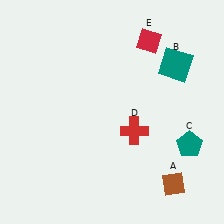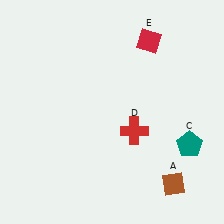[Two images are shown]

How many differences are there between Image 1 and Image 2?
There is 1 difference between the two images.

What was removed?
The teal square (B) was removed in Image 2.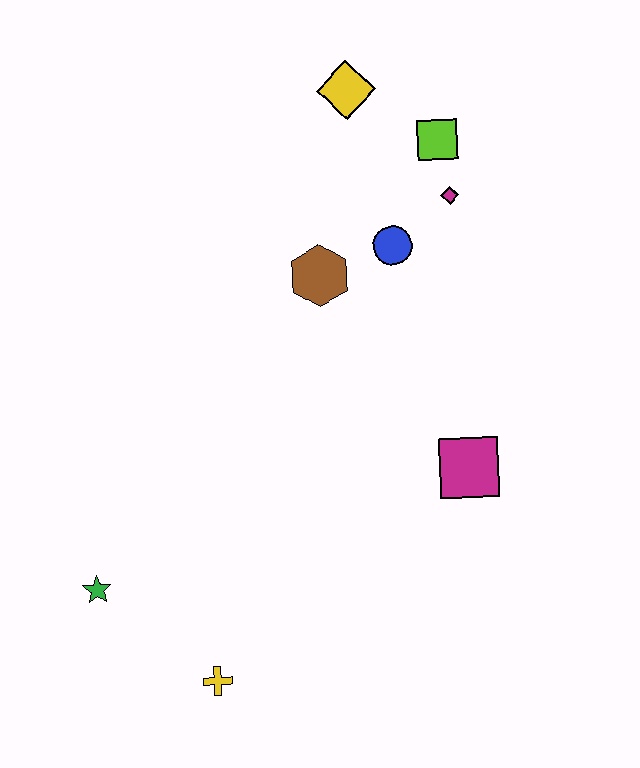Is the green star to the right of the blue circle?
No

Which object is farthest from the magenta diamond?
The yellow cross is farthest from the magenta diamond.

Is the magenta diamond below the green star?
No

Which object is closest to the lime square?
The magenta diamond is closest to the lime square.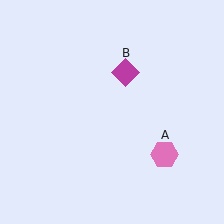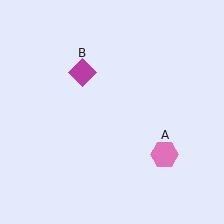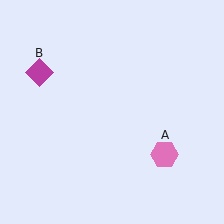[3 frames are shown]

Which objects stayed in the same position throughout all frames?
Pink hexagon (object A) remained stationary.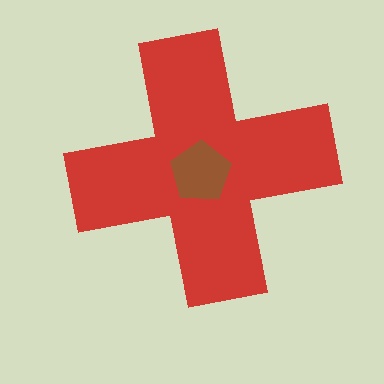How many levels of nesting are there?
2.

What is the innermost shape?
The brown pentagon.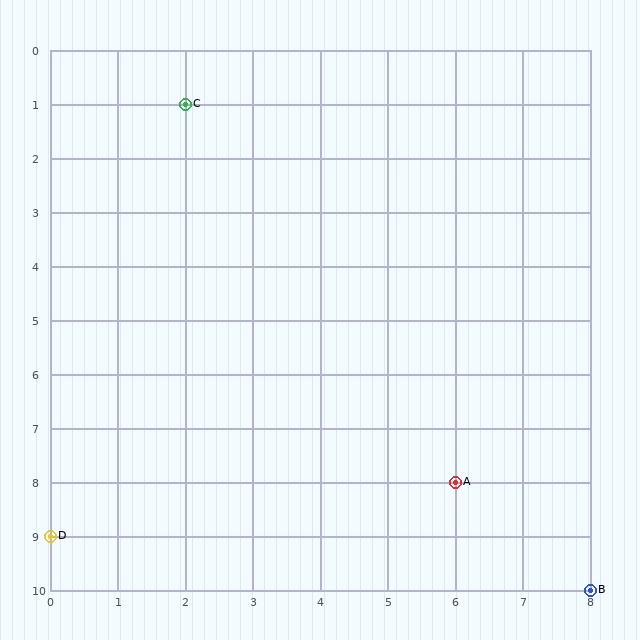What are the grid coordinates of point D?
Point D is at grid coordinates (0, 9).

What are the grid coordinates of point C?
Point C is at grid coordinates (2, 1).